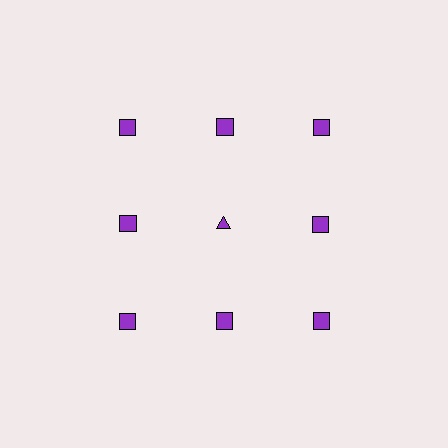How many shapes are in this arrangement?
There are 9 shapes arranged in a grid pattern.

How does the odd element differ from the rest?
It has a different shape: triangle instead of square.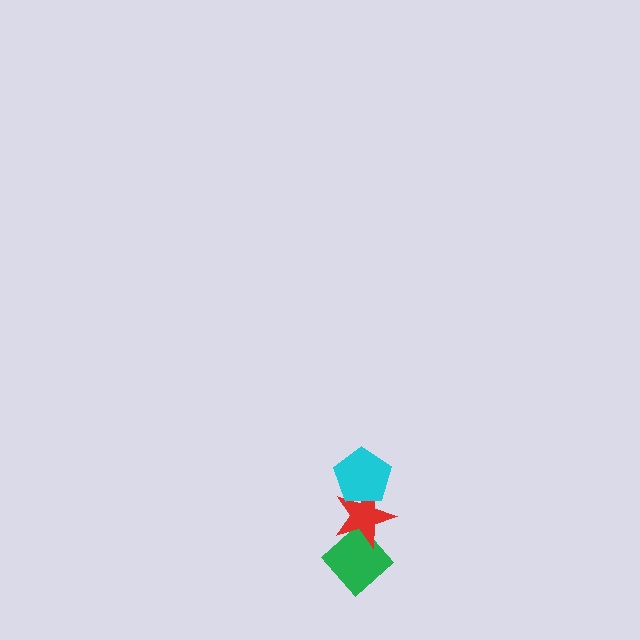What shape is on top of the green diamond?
The red star is on top of the green diamond.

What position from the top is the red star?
The red star is 2nd from the top.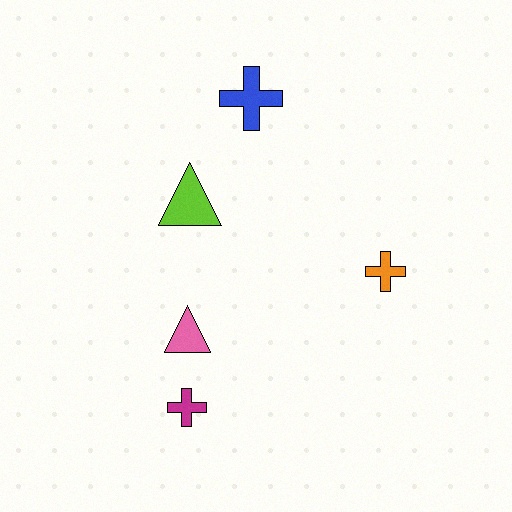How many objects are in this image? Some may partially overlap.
There are 5 objects.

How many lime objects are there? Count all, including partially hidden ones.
There is 1 lime object.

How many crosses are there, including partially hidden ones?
There are 3 crosses.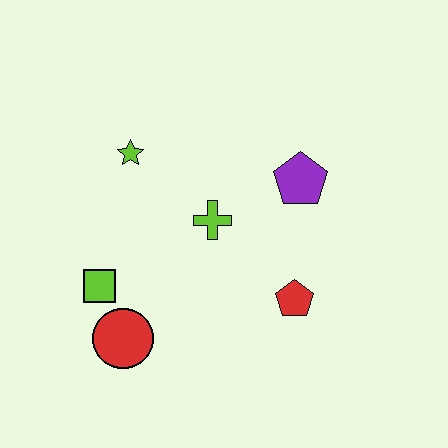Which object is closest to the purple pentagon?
The lime cross is closest to the purple pentagon.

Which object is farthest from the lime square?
The purple pentagon is farthest from the lime square.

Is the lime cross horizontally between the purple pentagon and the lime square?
Yes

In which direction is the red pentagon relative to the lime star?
The red pentagon is to the right of the lime star.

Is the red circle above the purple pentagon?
No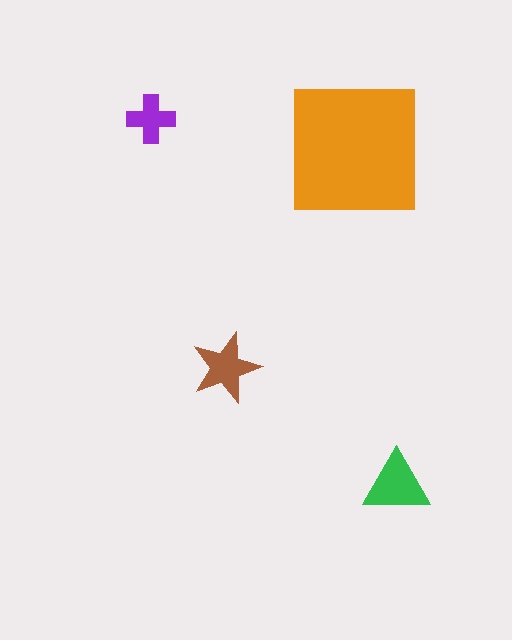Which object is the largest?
The orange square.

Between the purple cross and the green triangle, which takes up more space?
The green triangle.